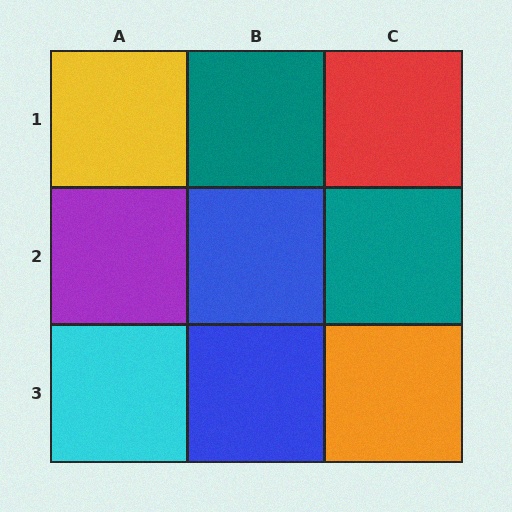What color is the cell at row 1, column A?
Yellow.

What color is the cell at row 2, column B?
Blue.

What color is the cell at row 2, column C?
Teal.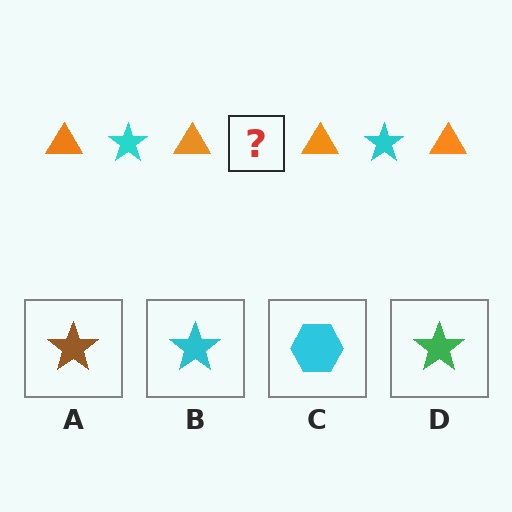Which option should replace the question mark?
Option B.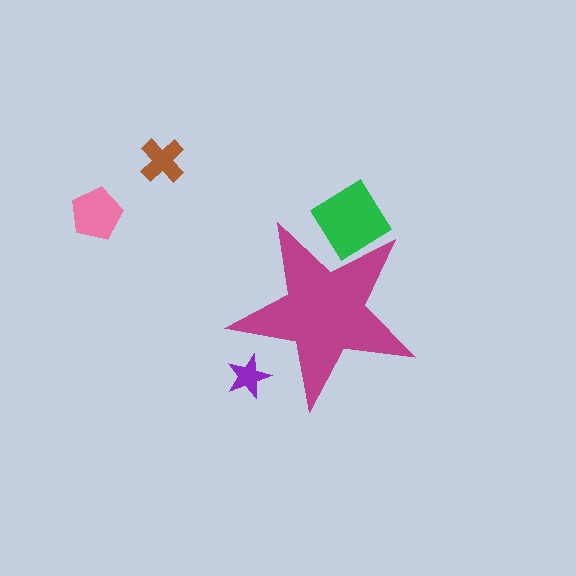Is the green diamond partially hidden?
Yes, the green diamond is partially hidden behind the magenta star.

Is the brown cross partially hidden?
No, the brown cross is fully visible.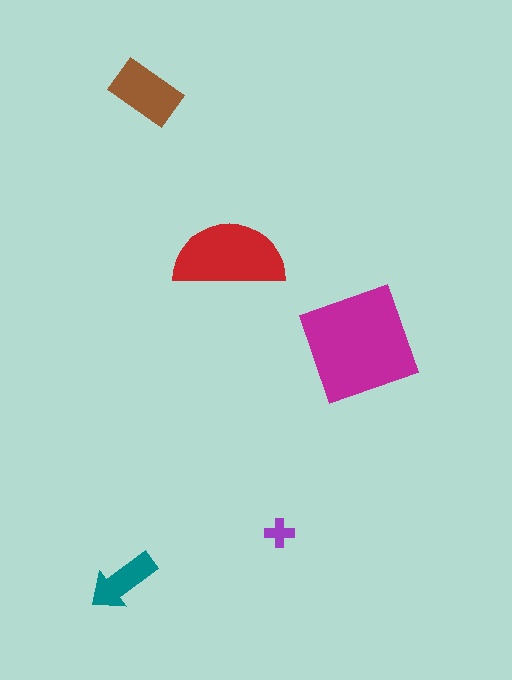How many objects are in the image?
There are 5 objects in the image.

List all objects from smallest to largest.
The purple cross, the teal arrow, the brown rectangle, the red semicircle, the magenta square.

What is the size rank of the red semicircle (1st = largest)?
2nd.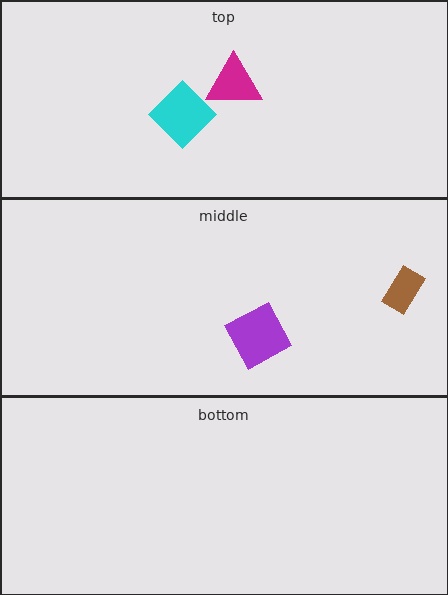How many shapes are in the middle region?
2.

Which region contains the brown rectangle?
The middle region.